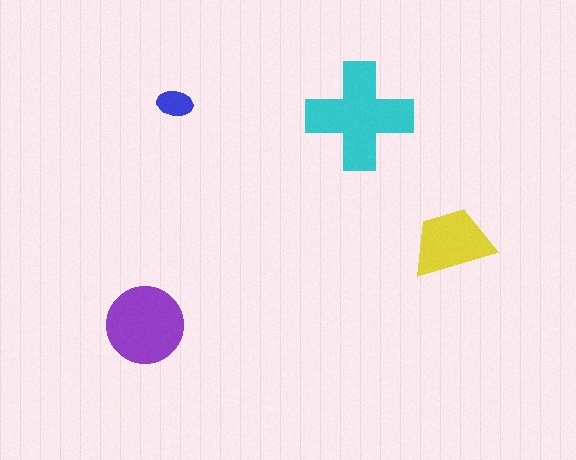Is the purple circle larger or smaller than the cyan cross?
Smaller.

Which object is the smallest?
The blue ellipse.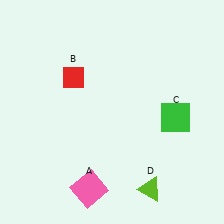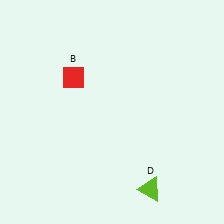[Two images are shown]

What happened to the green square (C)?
The green square (C) was removed in Image 2. It was in the bottom-right area of Image 1.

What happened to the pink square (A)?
The pink square (A) was removed in Image 2. It was in the bottom-left area of Image 1.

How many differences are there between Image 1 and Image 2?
There are 2 differences between the two images.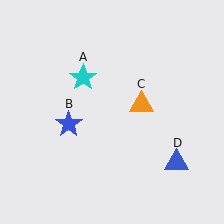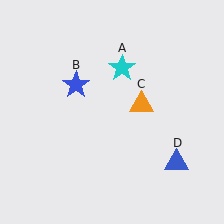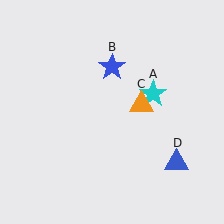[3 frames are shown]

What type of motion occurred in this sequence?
The cyan star (object A), blue star (object B) rotated clockwise around the center of the scene.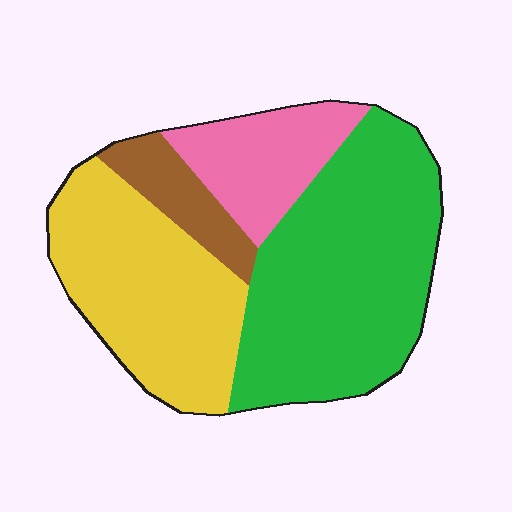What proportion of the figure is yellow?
Yellow covers about 30% of the figure.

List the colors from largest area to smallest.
From largest to smallest: green, yellow, pink, brown.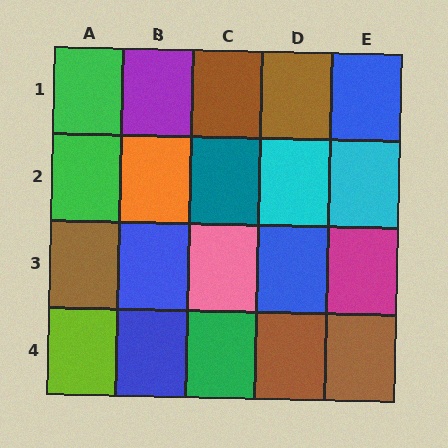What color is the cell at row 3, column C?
Pink.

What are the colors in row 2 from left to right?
Green, orange, teal, cyan, cyan.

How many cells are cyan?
2 cells are cyan.